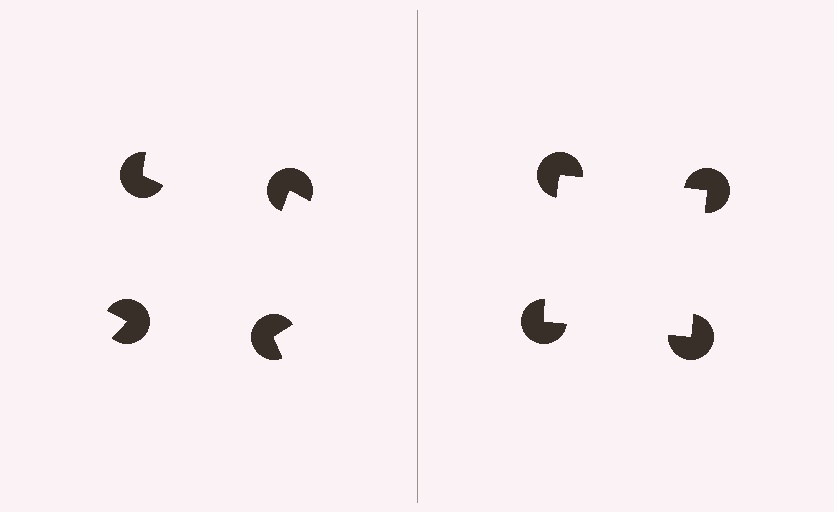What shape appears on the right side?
An illusory square.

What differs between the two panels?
The pac-man discs are positioned identically on both sides; only the wedge orientations differ. On the right they align to a square; on the left they are misaligned.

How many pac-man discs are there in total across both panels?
8 — 4 on each side.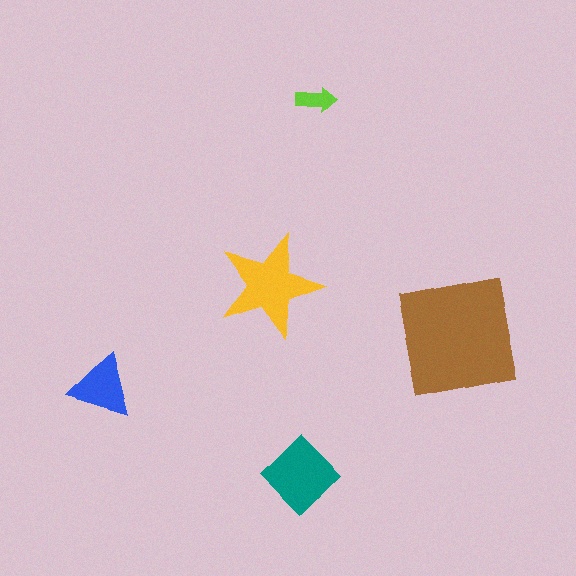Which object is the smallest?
The lime arrow.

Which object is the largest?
The brown square.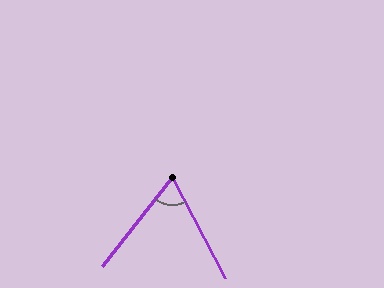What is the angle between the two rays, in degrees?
Approximately 66 degrees.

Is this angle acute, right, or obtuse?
It is acute.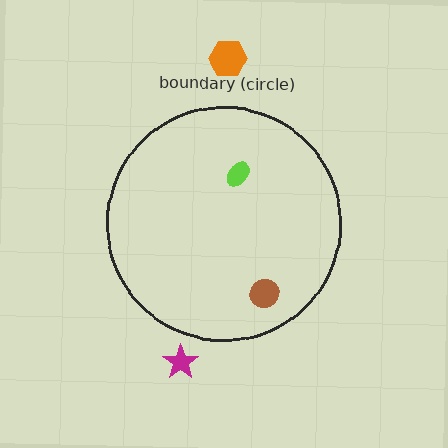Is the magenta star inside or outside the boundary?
Outside.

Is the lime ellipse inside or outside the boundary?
Inside.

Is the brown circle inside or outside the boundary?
Inside.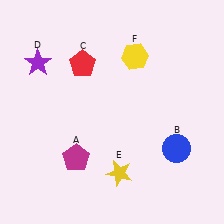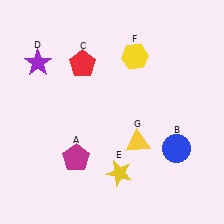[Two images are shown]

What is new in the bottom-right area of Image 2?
A yellow triangle (G) was added in the bottom-right area of Image 2.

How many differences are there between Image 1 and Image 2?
There is 1 difference between the two images.